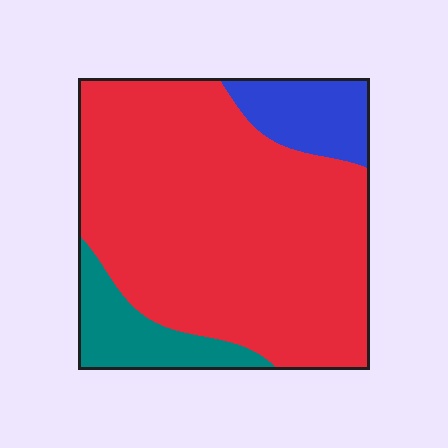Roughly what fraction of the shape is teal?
Teal takes up about one eighth (1/8) of the shape.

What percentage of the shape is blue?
Blue covers about 10% of the shape.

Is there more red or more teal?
Red.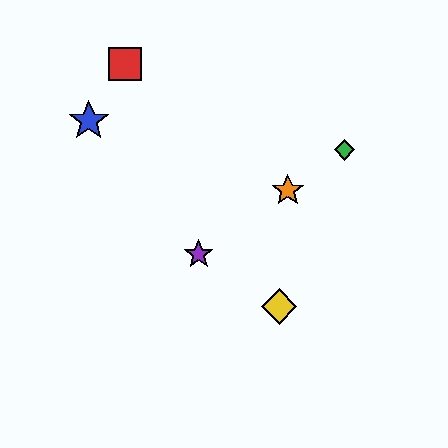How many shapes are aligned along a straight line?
3 shapes (the green diamond, the purple star, the orange star) are aligned along a straight line.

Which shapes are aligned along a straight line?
The green diamond, the purple star, the orange star are aligned along a straight line.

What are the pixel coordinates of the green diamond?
The green diamond is at (344, 150).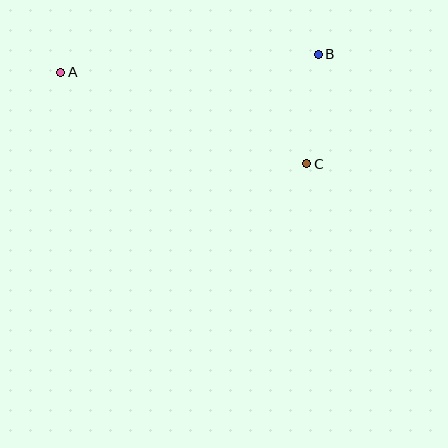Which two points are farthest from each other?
Points A and C are farthest from each other.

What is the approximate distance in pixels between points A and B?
The distance between A and B is approximately 258 pixels.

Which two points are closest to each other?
Points B and C are closest to each other.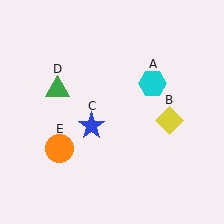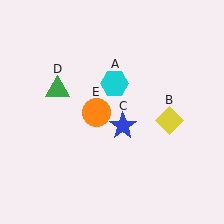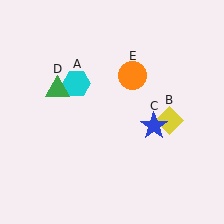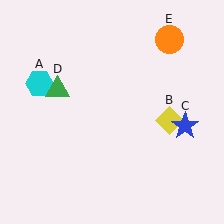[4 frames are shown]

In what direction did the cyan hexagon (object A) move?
The cyan hexagon (object A) moved left.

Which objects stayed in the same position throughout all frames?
Yellow diamond (object B) and green triangle (object D) remained stationary.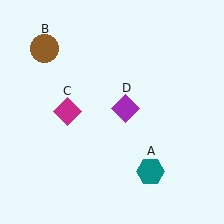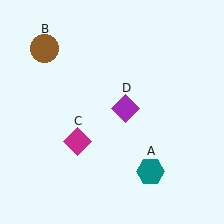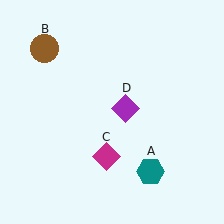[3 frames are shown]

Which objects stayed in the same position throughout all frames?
Teal hexagon (object A) and brown circle (object B) and purple diamond (object D) remained stationary.